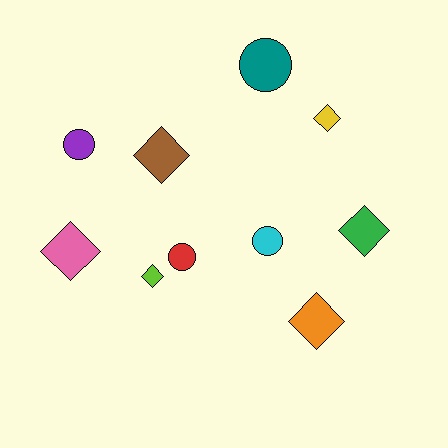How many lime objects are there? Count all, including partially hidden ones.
There is 1 lime object.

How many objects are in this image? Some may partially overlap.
There are 10 objects.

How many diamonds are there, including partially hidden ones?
There are 6 diamonds.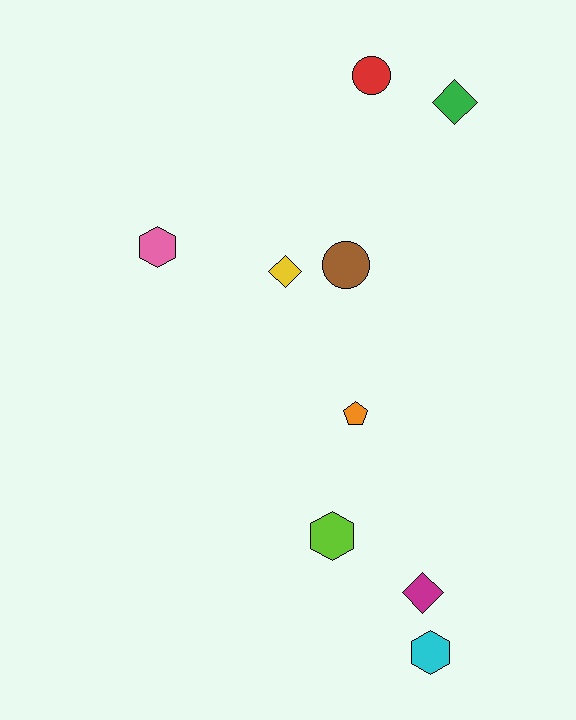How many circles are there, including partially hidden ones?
There are 2 circles.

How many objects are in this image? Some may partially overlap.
There are 9 objects.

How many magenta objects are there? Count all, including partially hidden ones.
There is 1 magenta object.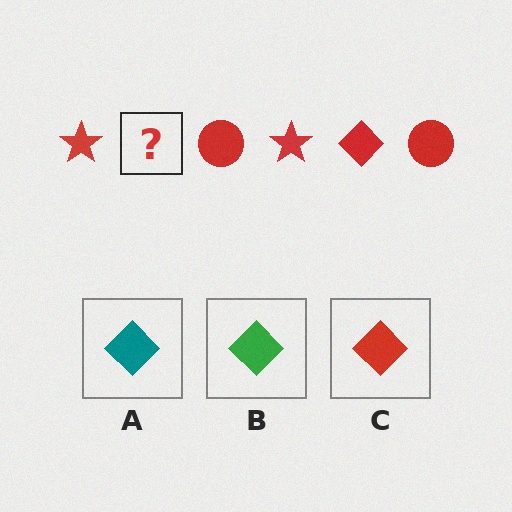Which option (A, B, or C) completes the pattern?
C.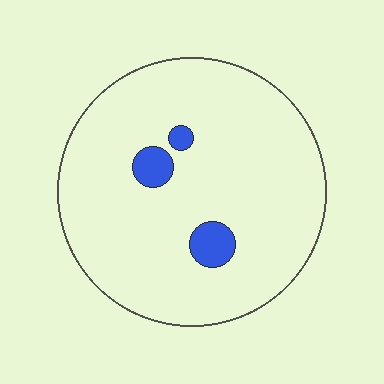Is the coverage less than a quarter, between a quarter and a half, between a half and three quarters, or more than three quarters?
Less than a quarter.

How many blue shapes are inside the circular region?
3.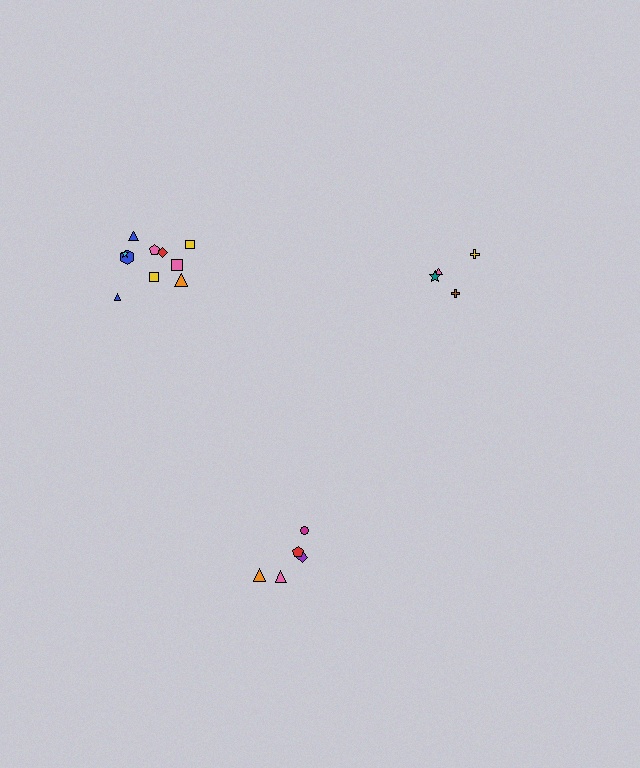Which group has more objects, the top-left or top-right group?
The top-left group.